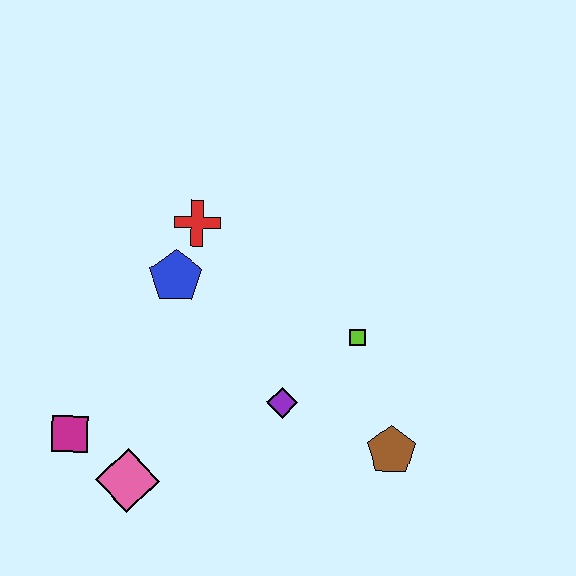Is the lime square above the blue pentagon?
No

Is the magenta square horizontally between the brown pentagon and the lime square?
No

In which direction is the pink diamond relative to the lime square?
The pink diamond is to the left of the lime square.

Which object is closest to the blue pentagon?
The red cross is closest to the blue pentagon.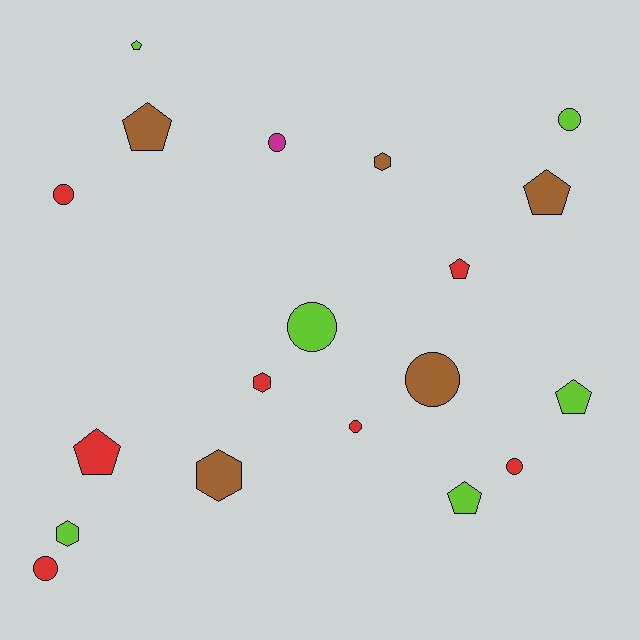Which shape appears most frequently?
Circle, with 8 objects.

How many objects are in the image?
There are 19 objects.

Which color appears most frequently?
Red, with 7 objects.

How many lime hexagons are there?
There is 1 lime hexagon.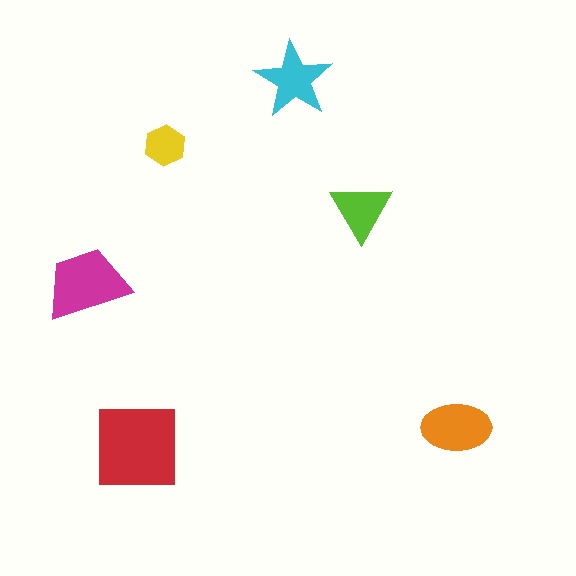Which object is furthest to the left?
The magenta trapezoid is leftmost.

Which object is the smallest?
The yellow hexagon.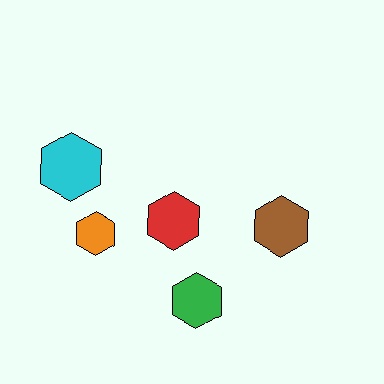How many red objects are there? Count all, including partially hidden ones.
There is 1 red object.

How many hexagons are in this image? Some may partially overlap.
There are 5 hexagons.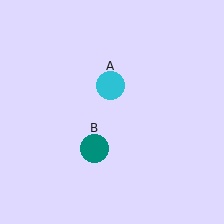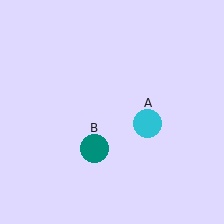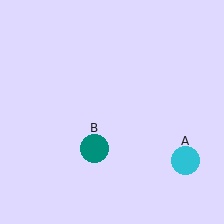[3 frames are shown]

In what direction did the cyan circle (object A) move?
The cyan circle (object A) moved down and to the right.